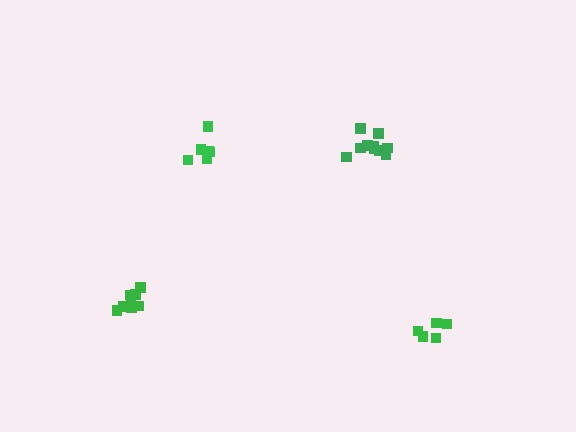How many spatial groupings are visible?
There are 4 spatial groupings.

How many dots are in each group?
Group 1: 8 dots, Group 2: 5 dots, Group 3: 6 dots, Group 4: 11 dots (30 total).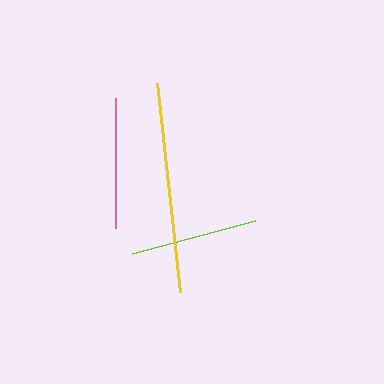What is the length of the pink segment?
The pink segment is approximately 130 pixels long.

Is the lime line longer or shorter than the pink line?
The pink line is longer than the lime line.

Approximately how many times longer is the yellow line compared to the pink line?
The yellow line is approximately 1.6 times the length of the pink line.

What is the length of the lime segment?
The lime segment is approximately 127 pixels long.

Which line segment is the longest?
The yellow line is the longest at approximately 210 pixels.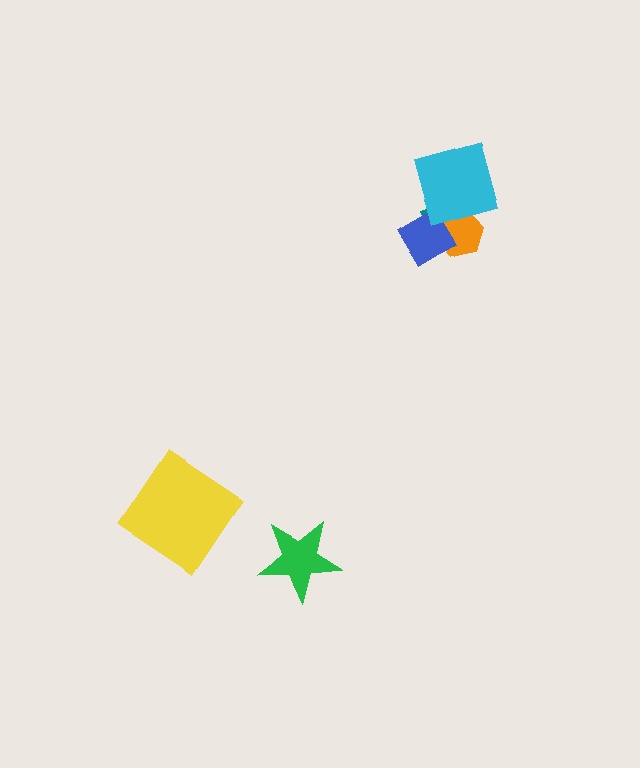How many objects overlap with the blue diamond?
3 objects overlap with the blue diamond.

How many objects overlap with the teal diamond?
3 objects overlap with the teal diamond.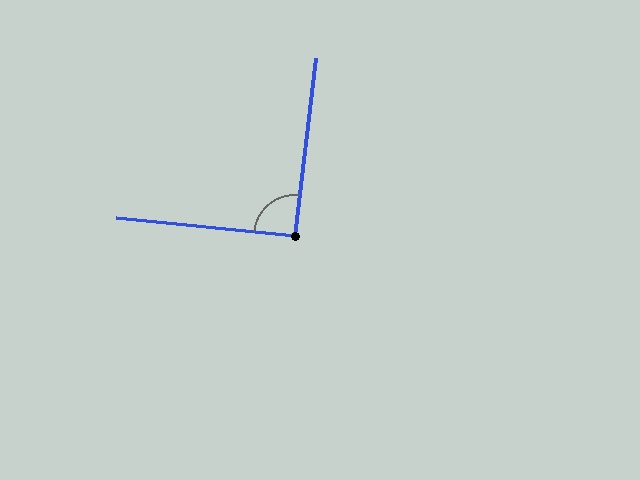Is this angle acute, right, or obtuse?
It is approximately a right angle.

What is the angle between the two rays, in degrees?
Approximately 91 degrees.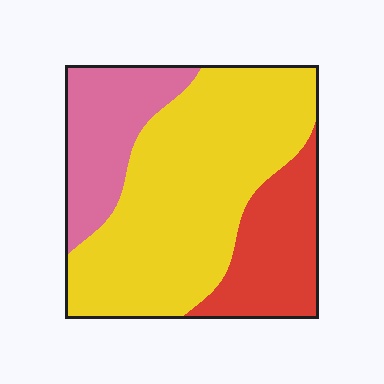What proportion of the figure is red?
Red takes up about one fifth (1/5) of the figure.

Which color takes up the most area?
Yellow, at roughly 60%.